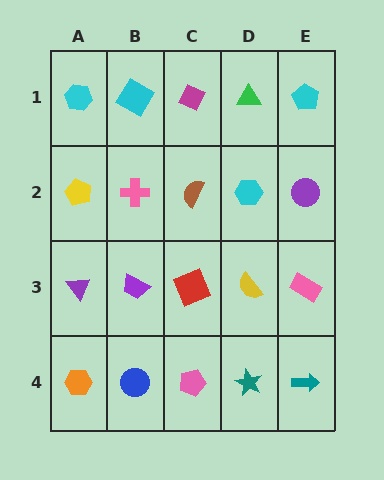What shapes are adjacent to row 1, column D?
A cyan hexagon (row 2, column D), a magenta diamond (row 1, column C), a cyan pentagon (row 1, column E).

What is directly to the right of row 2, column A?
A pink cross.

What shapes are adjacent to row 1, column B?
A pink cross (row 2, column B), a cyan hexagon (row 1, column A), a magenta diamond (row 1, column C).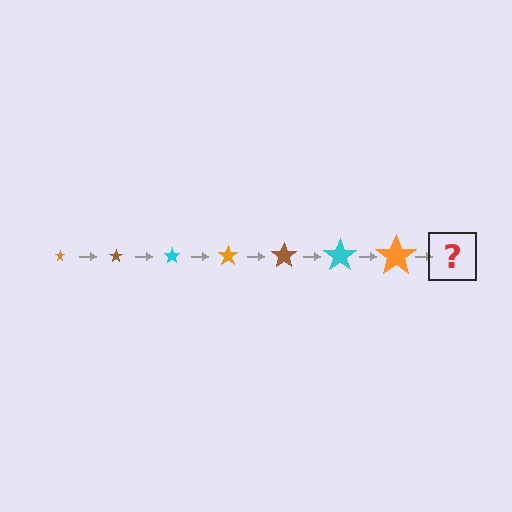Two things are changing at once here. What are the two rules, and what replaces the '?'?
The two rules are that the star grows larger each step and the color cycles through orange, brown, and cyan. The '?' should be a brown star, larger than the previous one.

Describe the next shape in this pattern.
It should be a brown star, larger than the previous one.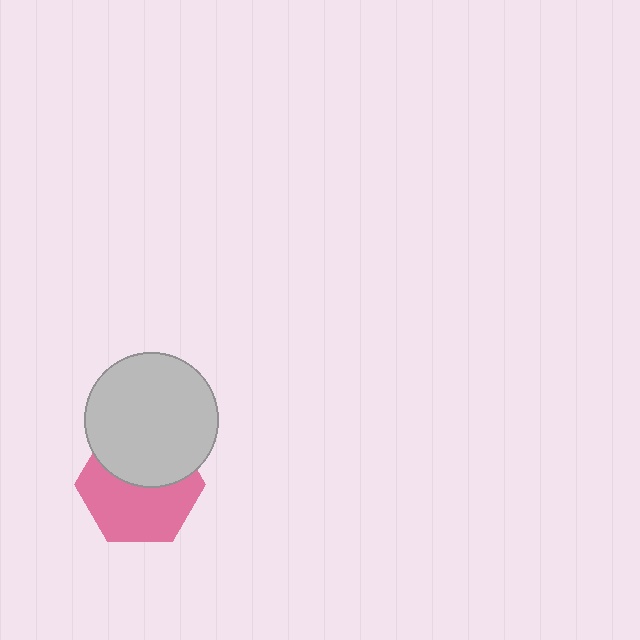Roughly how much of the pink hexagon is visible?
About half of it is visible (roughly 58%).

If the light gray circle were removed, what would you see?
You would see the complete pink hexagon.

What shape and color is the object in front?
The object in front is a light gray circle.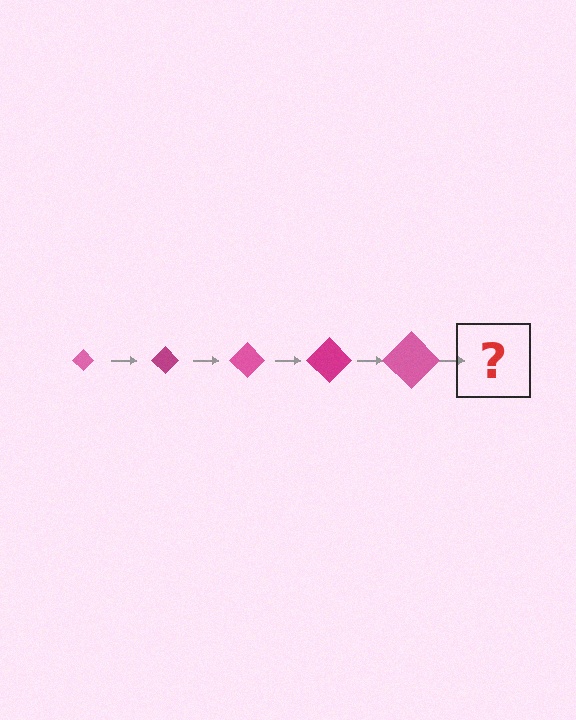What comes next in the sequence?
The next element should be a magenta diamond, larger than the previous one.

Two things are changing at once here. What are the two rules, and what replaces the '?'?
The two rules are that the diamond grows larger each step and the color cycles through pink and magenta. The '?' should be a magenta diamond, larger than the previous one.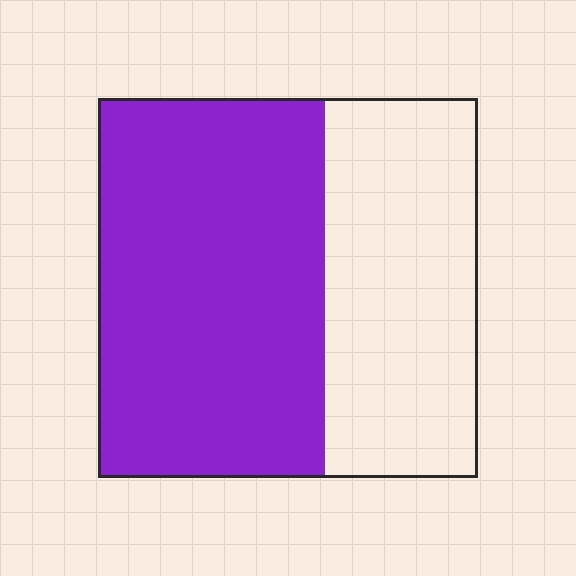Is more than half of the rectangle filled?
Yes.